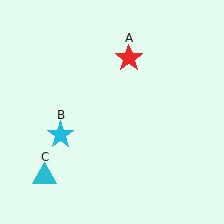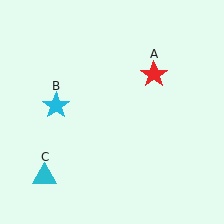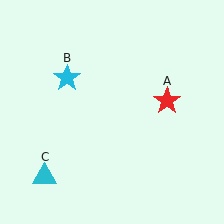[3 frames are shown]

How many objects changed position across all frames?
2 objects changed position: red star (object A), cyan star (object B).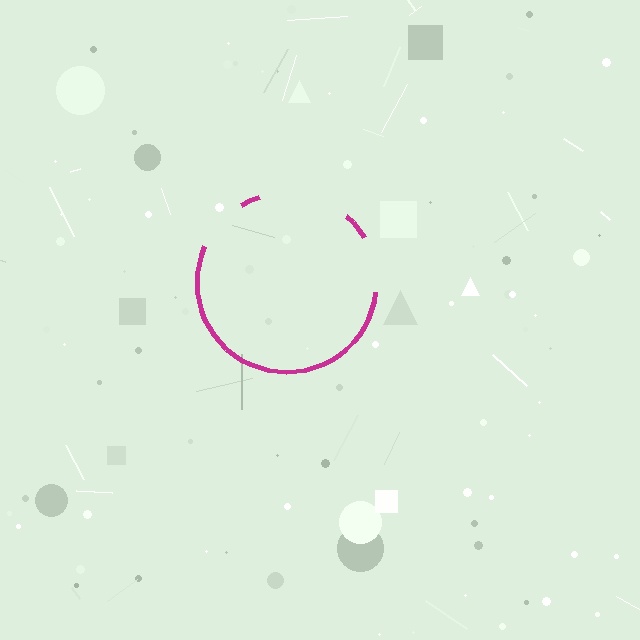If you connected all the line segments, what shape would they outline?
They would outline a circle.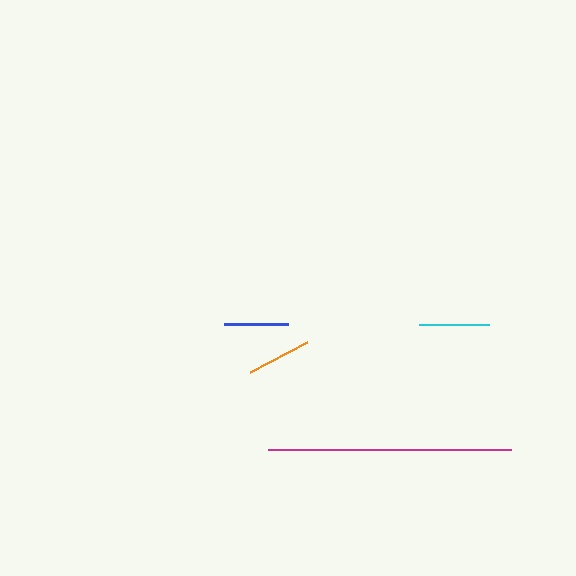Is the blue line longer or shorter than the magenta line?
The magenta line is longer than the blue line.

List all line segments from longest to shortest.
From longest to shortest: magenta, cyan, blue, orange.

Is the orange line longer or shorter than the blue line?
The blue line is longer than the orange line.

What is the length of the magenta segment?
The magenta segment is approximately 243 pixels long.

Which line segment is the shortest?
The orange line is the shortest at approximately 64 pixels.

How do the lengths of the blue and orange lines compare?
The blue and orange lines are approximately the same length.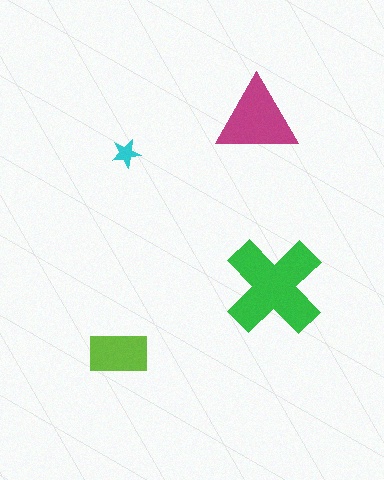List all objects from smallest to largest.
The cyan star, the lime rectangle, the magenta triangle, the green cross.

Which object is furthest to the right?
The green cross is rightmost.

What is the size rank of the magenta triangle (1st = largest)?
2nd.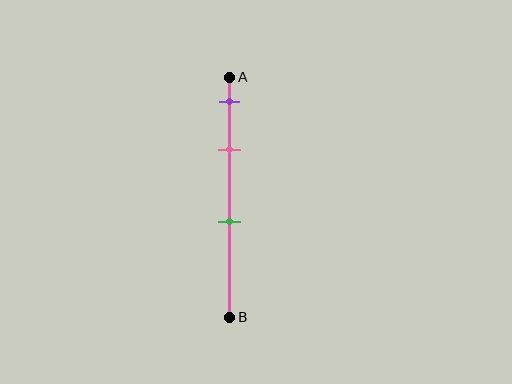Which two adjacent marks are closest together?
The purple and pink marks are the closest adjacent pair.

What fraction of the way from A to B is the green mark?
The green mark is approximately 60% (0.6) of the way from A to B.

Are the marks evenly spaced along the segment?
No, the marks are not evenly spaced.